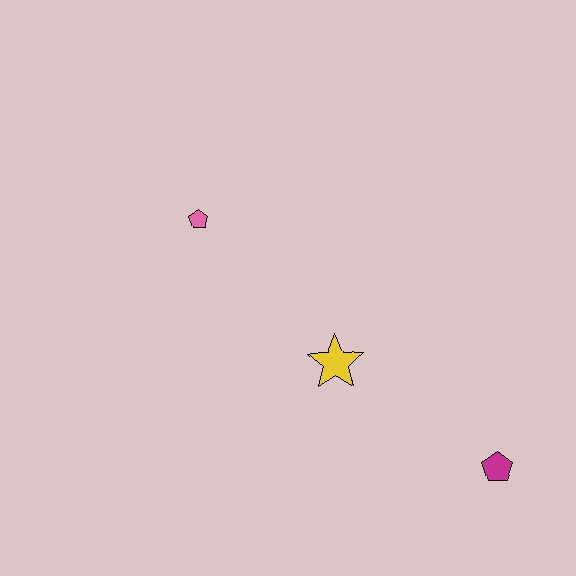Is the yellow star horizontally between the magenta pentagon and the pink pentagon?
Yes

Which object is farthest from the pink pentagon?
The magenta pentagon is farthest from the pink pentagon.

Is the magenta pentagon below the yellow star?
Yes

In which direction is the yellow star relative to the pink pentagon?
The yellow star is below the pink pentagon.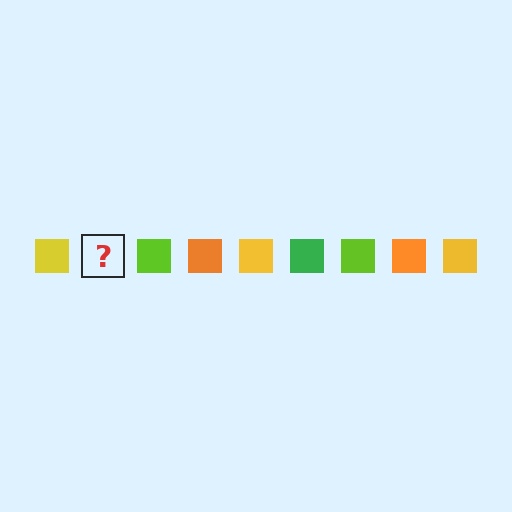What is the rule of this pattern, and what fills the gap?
The rule is that the pattern cycles through yellow, green, lime, orange squares. The gap should be filled with a green square.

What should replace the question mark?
The question mark should be replaced with a green square.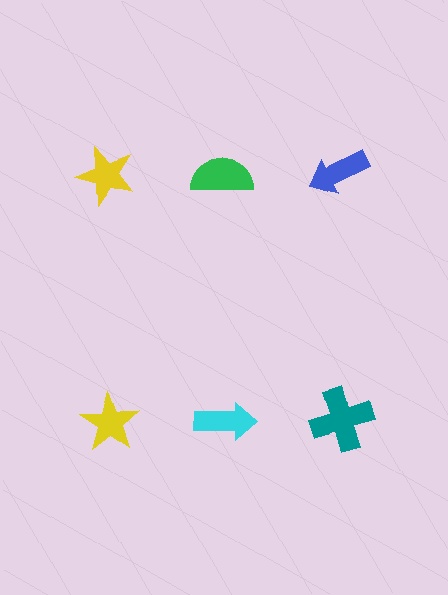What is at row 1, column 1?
A yellow star.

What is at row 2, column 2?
A cyan arrow.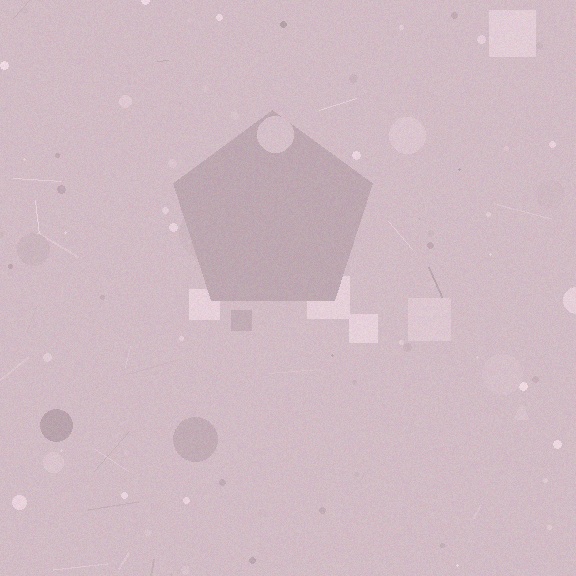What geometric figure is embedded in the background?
A pentagon is embedded in the background.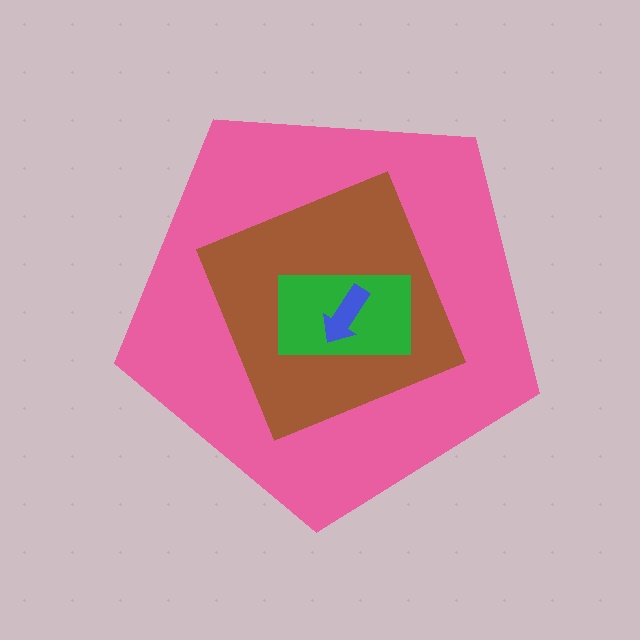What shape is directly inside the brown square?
The green rectangle.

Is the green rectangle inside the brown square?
Yes.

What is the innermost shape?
The blue arrow.